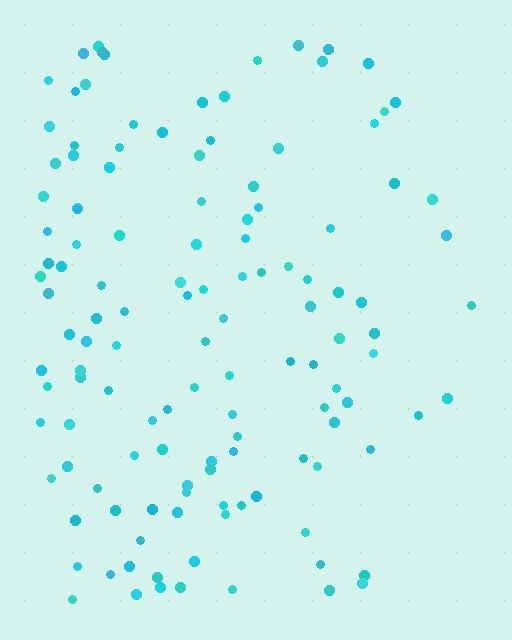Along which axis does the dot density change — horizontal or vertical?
Horizontal.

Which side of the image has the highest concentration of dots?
The left.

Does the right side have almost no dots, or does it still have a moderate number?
Still a moderate number, just noticeably fewer than the left.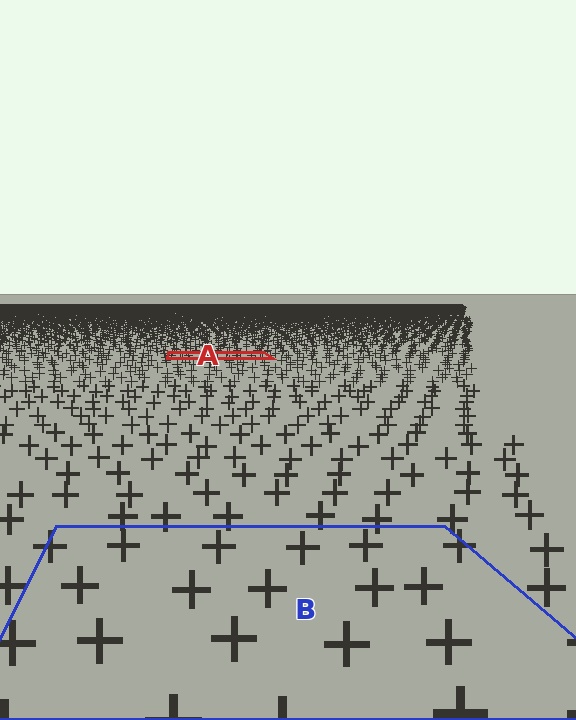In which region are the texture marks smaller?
The texture marks are smaller in region A, because it is farther away.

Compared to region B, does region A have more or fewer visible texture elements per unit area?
Region A has more texture elements per unit area — they are packed more densely because it is farther away.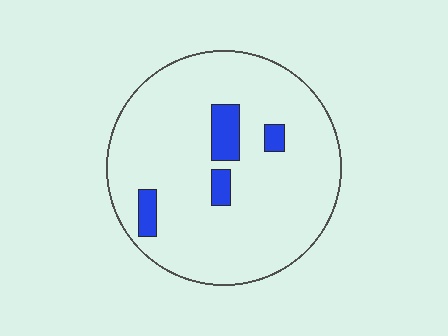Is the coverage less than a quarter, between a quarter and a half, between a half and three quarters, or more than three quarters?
Less than a quarter.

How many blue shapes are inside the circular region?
4.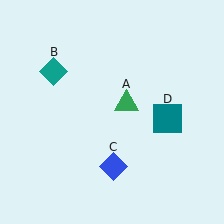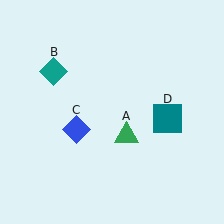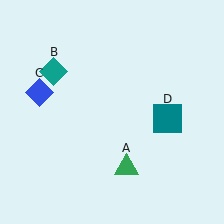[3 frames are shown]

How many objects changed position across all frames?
2 objects changed position: green triangle (object A), blue diamond (object C).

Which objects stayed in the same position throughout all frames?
Teal diamond (object B) and teal square (object D) remained stationary.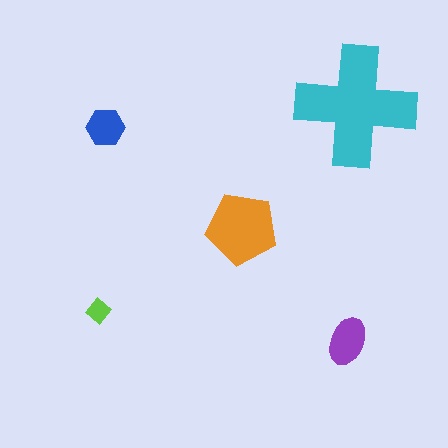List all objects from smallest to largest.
The lime diamond, the blue hexagon, the purple ellipse, the orange pentagon, the cyan cross.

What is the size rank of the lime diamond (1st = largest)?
5th.